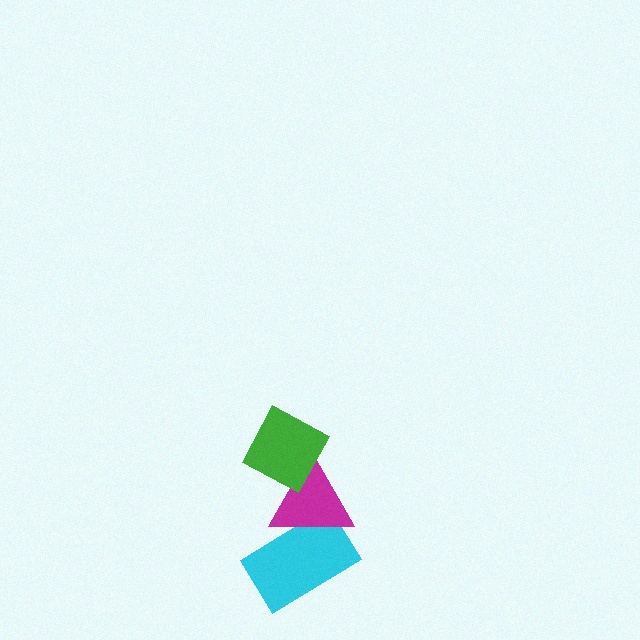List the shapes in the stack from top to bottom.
From top to bottom: the green diamond, the magenta triangle, the cyan rectangle.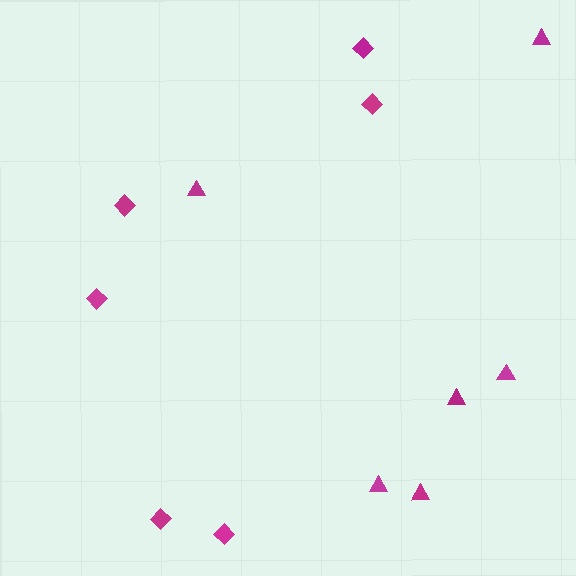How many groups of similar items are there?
There are 2 groups: one group of triangles (6) and one group of diamonds (6).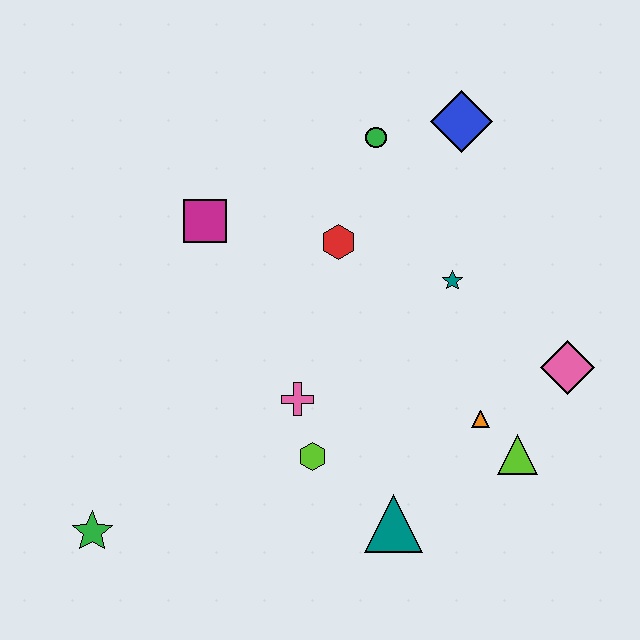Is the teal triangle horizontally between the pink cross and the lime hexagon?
No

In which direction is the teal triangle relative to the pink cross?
The teal triangle is below the pink cross.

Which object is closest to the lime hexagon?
The pink cross is closest to the lime hexagon.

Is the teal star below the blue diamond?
Yes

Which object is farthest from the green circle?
The green star is farthest from the green circle.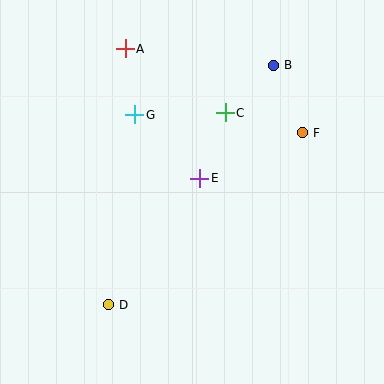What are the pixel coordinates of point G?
Point G is at (135, 115).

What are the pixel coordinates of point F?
Point F is at (302, 133).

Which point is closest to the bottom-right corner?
Point F is closest to the bottom-right corner.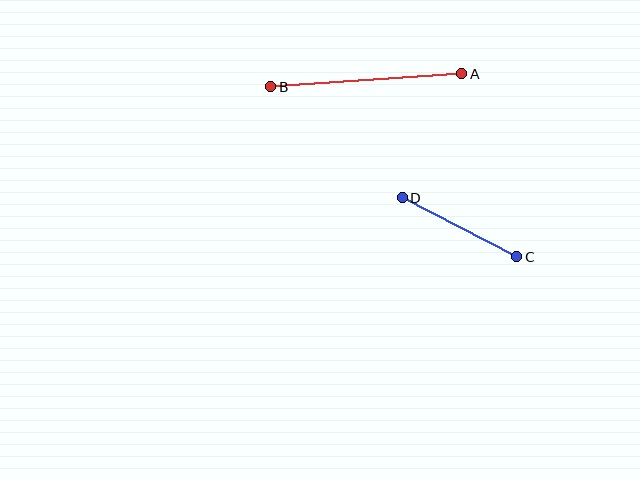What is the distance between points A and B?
The distance is approximately 191 pixels.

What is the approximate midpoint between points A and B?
The midpoint is at approximately (366, 80) pixels.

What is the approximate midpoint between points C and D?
The midpoint is at approximately (459, 227) pixels.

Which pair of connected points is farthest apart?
Points A and B are farthest apart.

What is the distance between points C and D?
The distance is approximately 129 pixels.